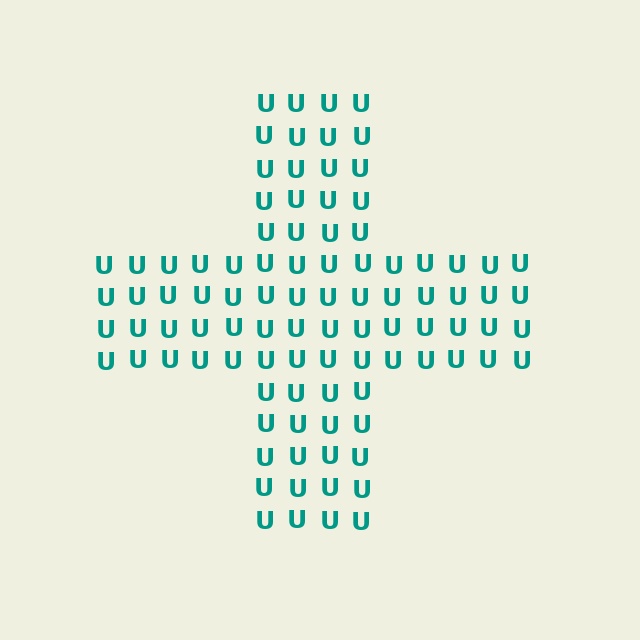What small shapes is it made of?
It is made of small letter U's.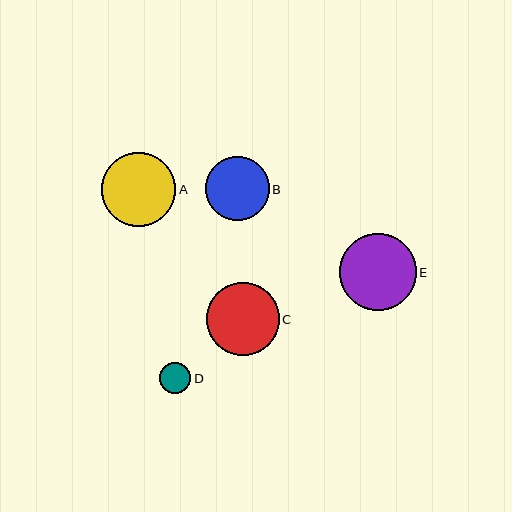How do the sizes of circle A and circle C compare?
Circle A and circle C are approximately the same size.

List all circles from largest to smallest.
From largest to smallest: E, A, C, B, D.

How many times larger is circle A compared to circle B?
Circle A is approximately 1.2 times the size of circle B.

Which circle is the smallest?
Circle D is the smallest with a size of approximately 31 pixels.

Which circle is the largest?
Circle E is the largest with a size of approximately 77 pixels.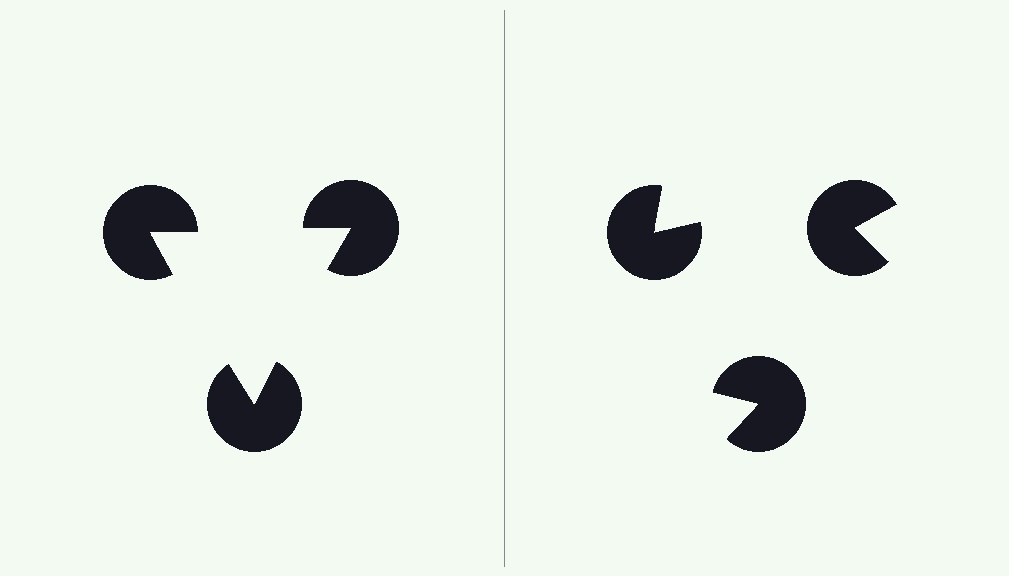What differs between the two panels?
The pac-man discs are positioned identically on both sides; only the wedge orientations differ. On the left they align to a triangle; on the right they are misaligned.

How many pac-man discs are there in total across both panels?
6 — 3 on each side.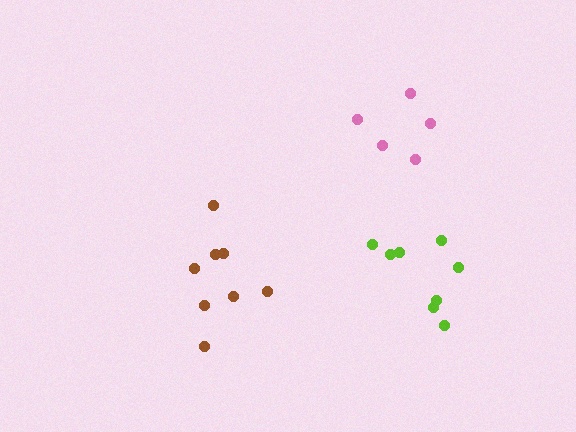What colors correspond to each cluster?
The clusters are colored: brown, pink, lime.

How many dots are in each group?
Group 1: 8 dots, Group 2: 5 dots, Group 3: 8 dots (21 total).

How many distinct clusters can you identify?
There are 3 distinct clusters.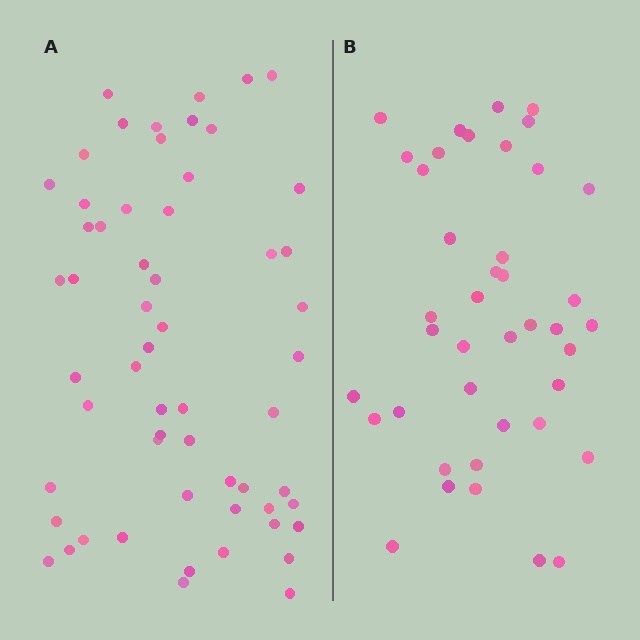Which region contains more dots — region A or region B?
Region A (the left region) has more dots.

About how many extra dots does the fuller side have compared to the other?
Region A has approximately 15 more dots than region B.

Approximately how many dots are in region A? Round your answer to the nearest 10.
About 60 dots. (The exact count is 58, which rounds to 60.)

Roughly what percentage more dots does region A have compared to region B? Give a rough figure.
About 40% more.